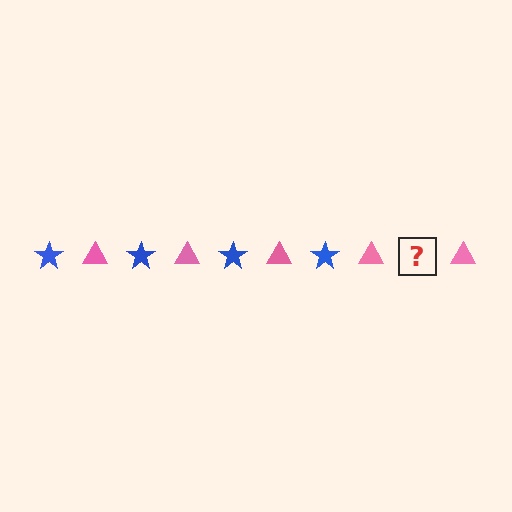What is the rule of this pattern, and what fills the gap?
The rule is that the pattern alternates between blue star and pink triangle. The gap should be filled with a blue star.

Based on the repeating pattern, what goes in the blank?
The blank should be a blue star.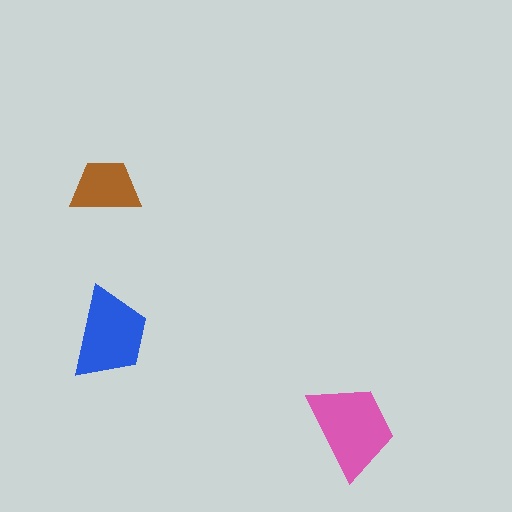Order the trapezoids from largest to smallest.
the pink one, the blue one, the brown one.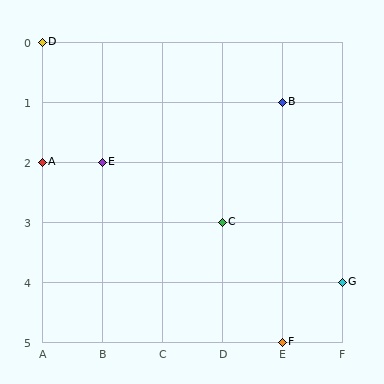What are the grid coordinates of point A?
Point A is at grid coordinates (A, 2).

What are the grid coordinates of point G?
Point G is at grid coordinates (F, 4).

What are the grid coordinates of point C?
Point C is at grid coordinates (D, 3).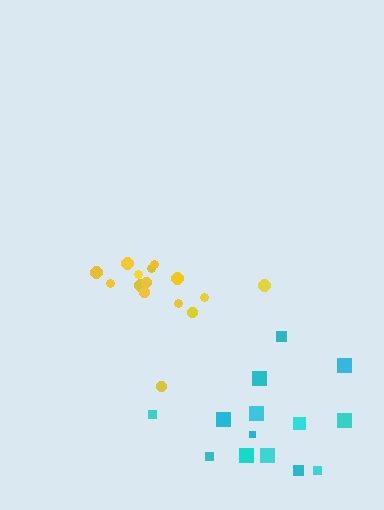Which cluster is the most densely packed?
Yellow.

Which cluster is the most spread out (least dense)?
Cyan.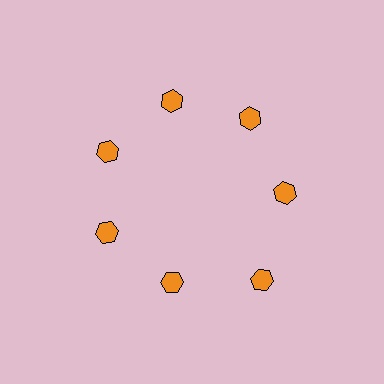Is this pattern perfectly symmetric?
No. The 7 orange hexagons are arranged in a ring, but one element near the 5 o'clock position is pushed outward from the center, breaking the 7-fold rotational symmetry.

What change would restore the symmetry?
The symmetry would be restored by moving it inward, back onto the ring so that all 7 hexagons sit at equal angles and equal distance from the center.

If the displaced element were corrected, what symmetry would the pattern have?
It would have 7-fold rotational symmetry — the pattern would map onto itself every 51 degrees.